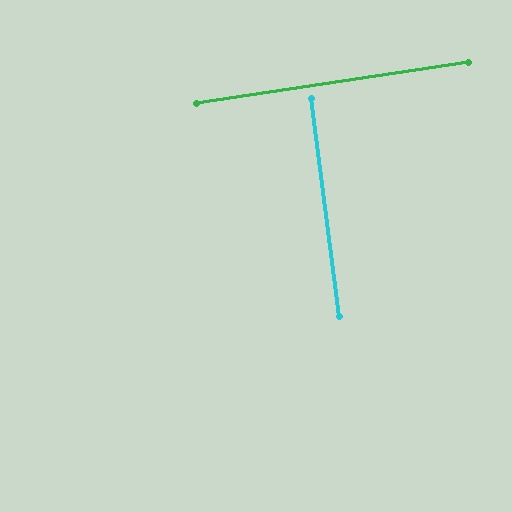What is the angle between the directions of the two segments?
Approximately 89 degrees.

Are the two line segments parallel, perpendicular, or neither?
Perpendicular — they meet at approximately 89°.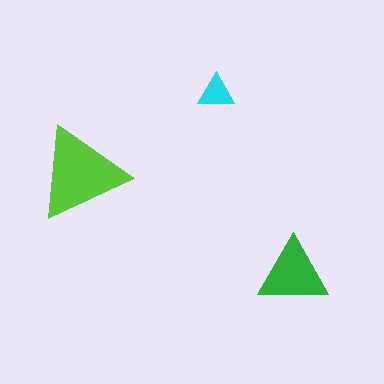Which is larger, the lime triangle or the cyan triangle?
The lime one.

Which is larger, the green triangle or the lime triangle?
The lime one.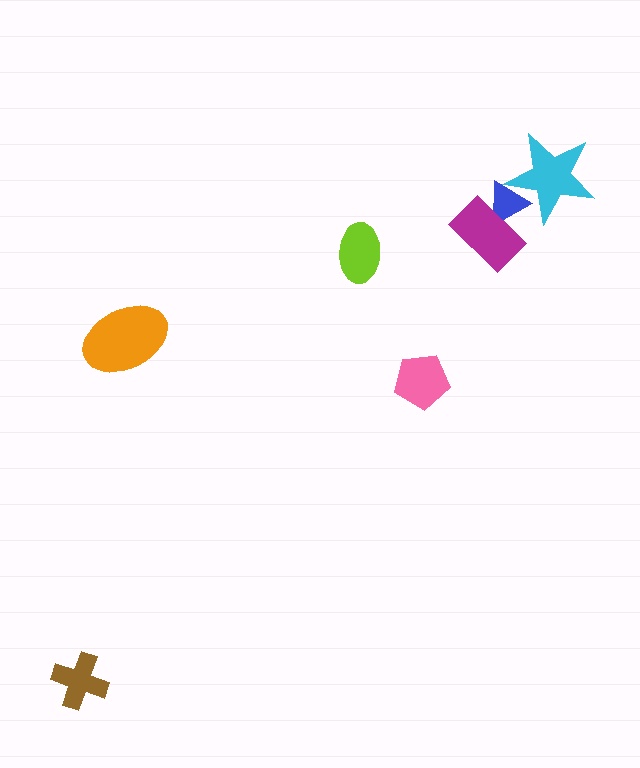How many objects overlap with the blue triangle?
2 objects overlap with the blue triangle.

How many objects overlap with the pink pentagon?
0 objects overlap with the pink pentagon.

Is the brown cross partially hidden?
No, no other shape covers it.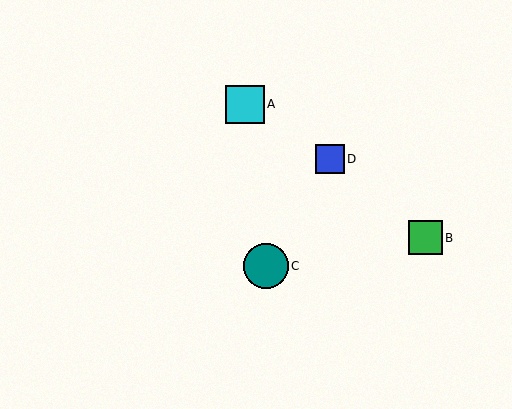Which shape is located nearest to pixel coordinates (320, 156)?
The blue square (labeled D) at (330, 159) is nearest to that location.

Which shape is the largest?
The teal circle (labeled C) is the largest.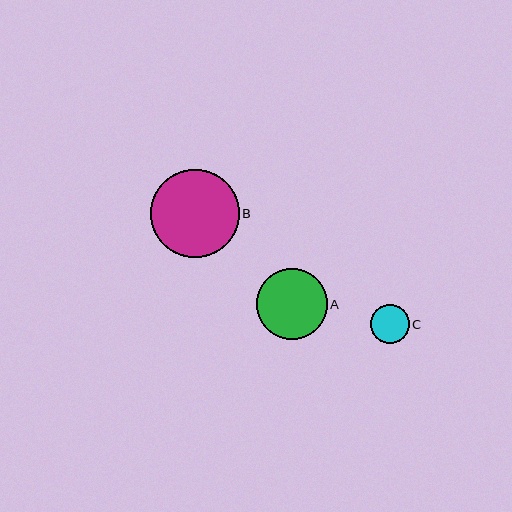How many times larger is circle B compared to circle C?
Circle B is approximately 2.3 times the size of circle C.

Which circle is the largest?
Circle B is the largest with a size of approximately 88 pixels.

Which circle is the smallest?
Circle C is the smallest with a size of approximately 39 pixels.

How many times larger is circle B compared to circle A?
Circle B is approximately 1.2 times the size of circle A.